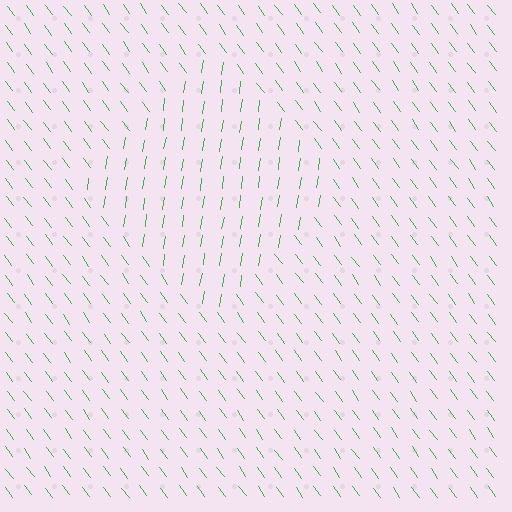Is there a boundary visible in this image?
Yes, there is a texture boundary formed by a change in line orientation.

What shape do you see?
I see a diamond.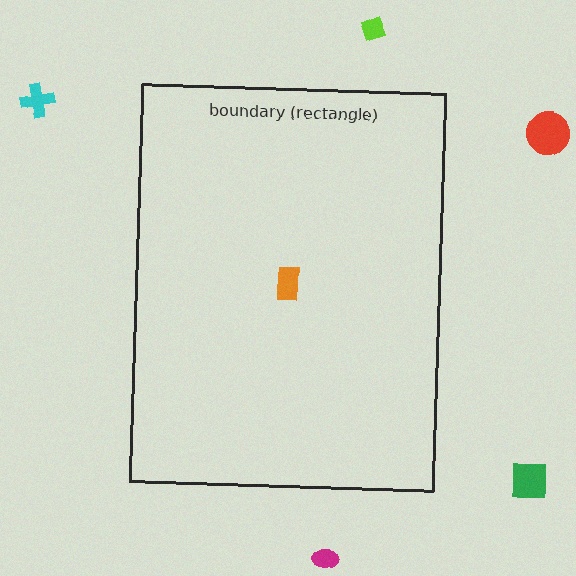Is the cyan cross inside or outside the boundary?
Outside.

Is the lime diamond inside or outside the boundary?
Outside.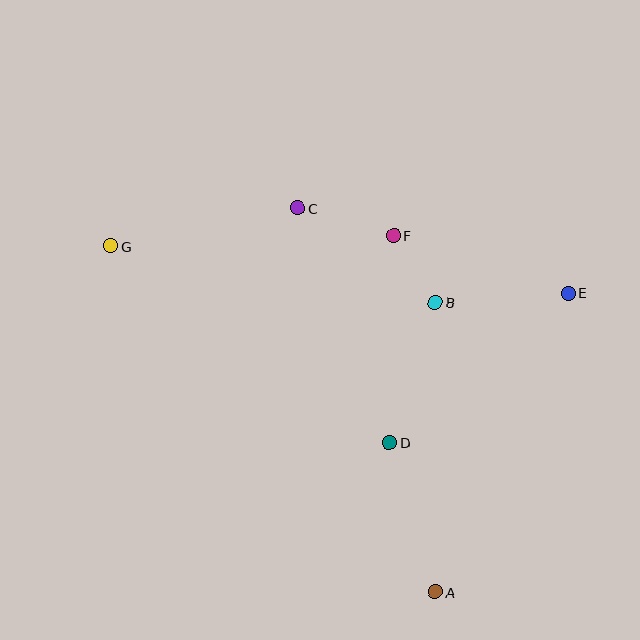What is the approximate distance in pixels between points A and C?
The distance between A and C is approximately 408 pixels.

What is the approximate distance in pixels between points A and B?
The distance between A and B is approximately 290 pixels.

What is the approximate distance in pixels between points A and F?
The distance between A and F is approximately 359 pixels.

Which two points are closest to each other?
Points B and F are closest to each other.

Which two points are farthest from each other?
Points A and G are farthest from each other.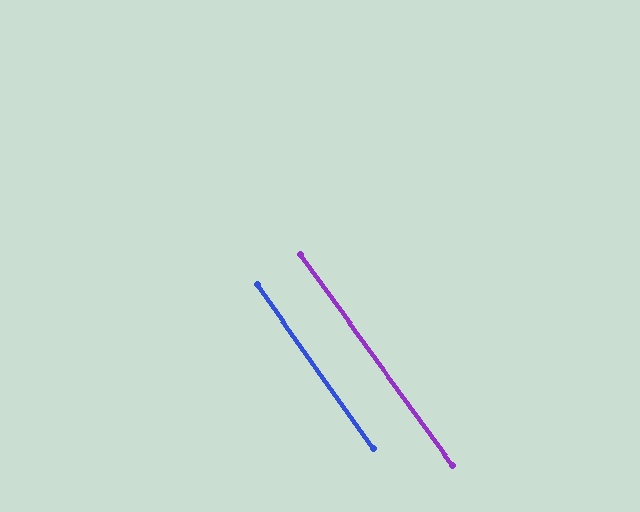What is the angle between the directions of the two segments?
Approximately 1 degree.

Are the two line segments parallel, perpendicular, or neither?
Parallel — their directions differ by only 0.8°.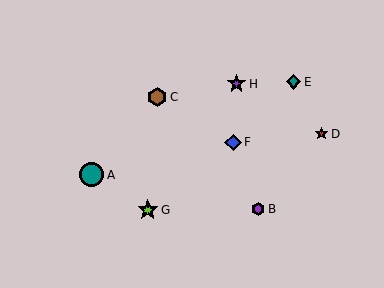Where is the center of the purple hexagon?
The center of the purple hexagon is at (258, 209).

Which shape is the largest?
The teal circle (labeled A) is the largest.